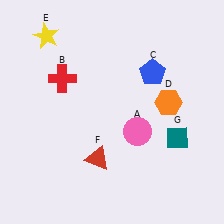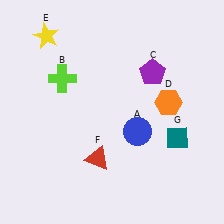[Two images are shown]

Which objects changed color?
A changed from pink to blue. B changed from red to lime. C changed from blue to purple.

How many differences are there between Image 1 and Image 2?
There are 3 differences between the two images.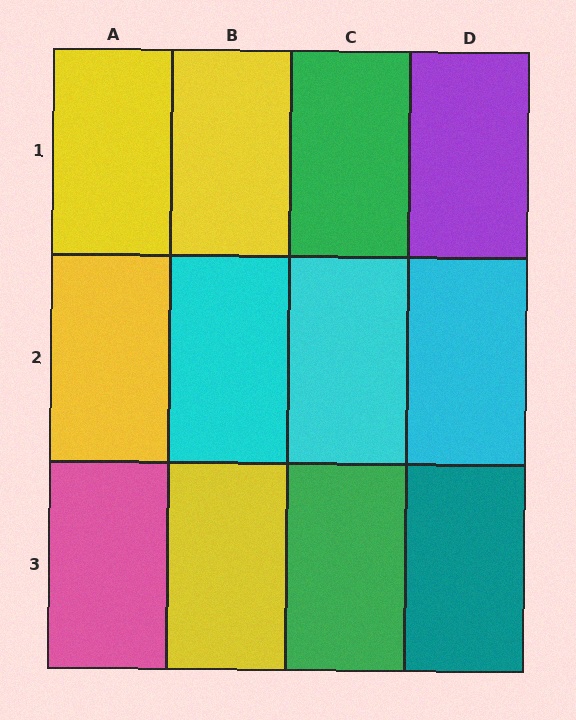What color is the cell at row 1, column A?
Yellow.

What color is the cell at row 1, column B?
Yellow.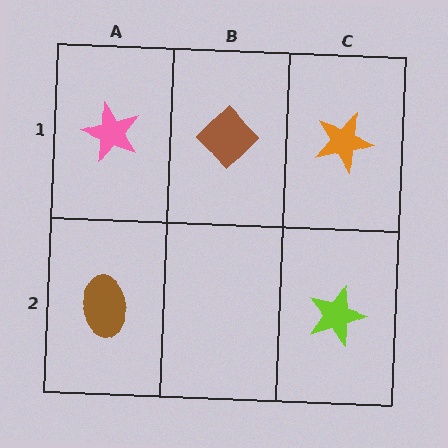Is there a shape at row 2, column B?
No, that cell is empty.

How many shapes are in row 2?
2 shapes.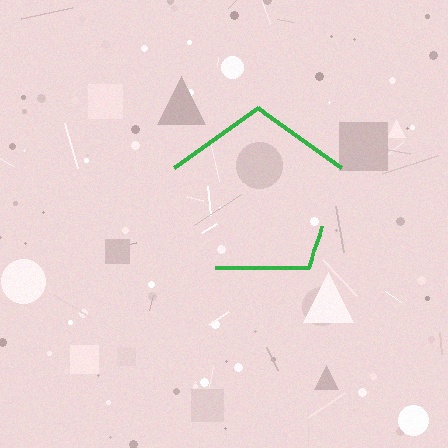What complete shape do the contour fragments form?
The contour fragments form a pentagon.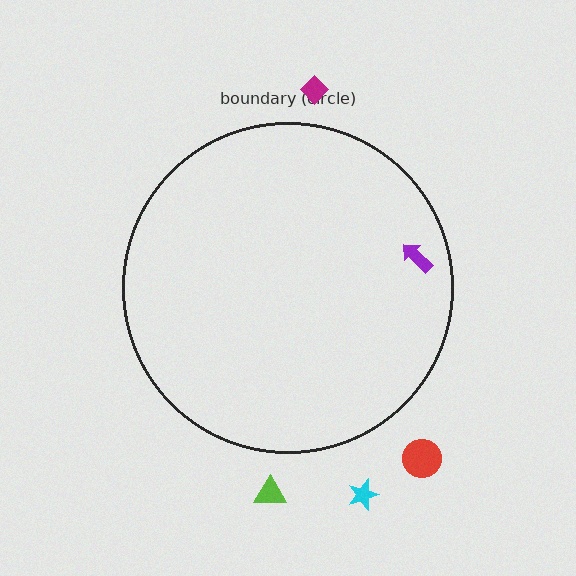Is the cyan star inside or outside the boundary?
Outside.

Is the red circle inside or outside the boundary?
Outside.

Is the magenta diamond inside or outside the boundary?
Outside.